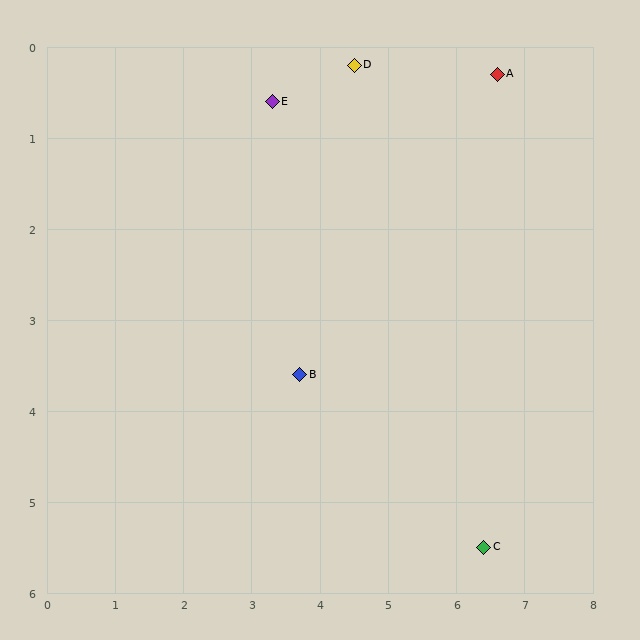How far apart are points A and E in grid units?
Points A and E are about 3.3 grid units apart.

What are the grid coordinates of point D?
Point D is at approximately (4.5, 0.2).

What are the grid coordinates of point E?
Point E is at approximately (3.3, 0.6).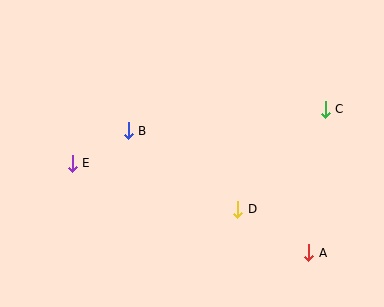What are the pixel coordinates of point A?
Point A is at (309, 253).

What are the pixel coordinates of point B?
Point B is at (128, 131).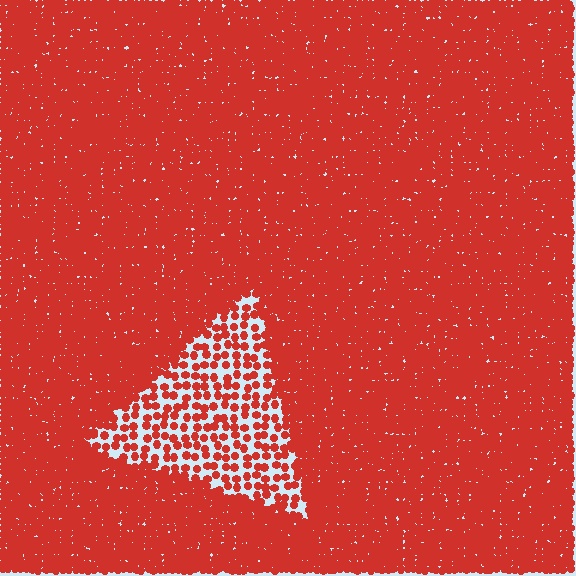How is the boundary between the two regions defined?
The boundary is defined by a change in element density (approximately 2.8x ratio). All elements are the same color, size, and shape.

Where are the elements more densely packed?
The elements are more densely packed outside the triangle boundary.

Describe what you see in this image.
The image contains small red elements arranged at two different densities. A triangle-shaped region is visible where the elements are less densely packed than the surrounding area.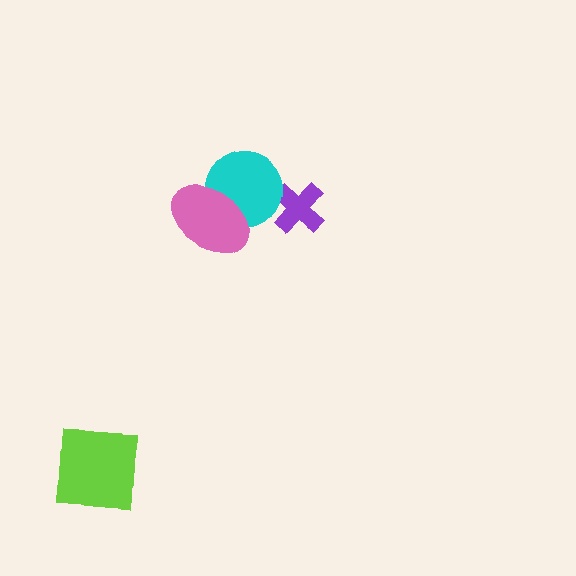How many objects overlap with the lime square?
0 objects overlap with the lime square.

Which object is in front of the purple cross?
The cyan circle is in front of the purple cross.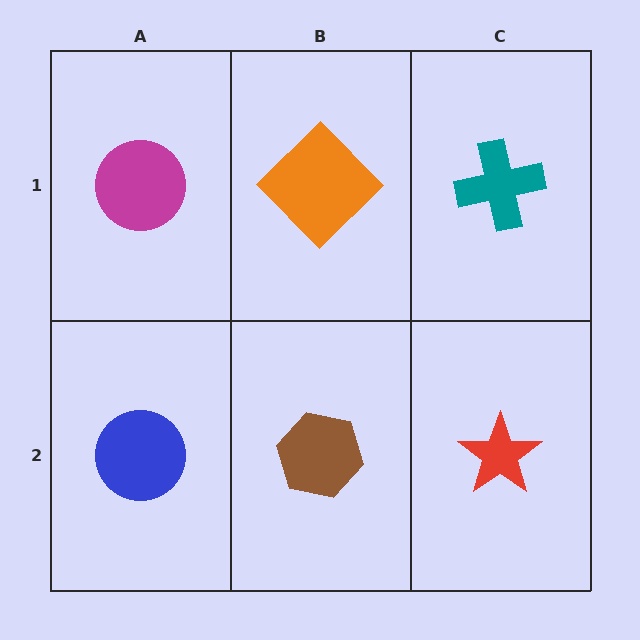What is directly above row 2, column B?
An orange diamond.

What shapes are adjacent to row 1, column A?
A blue circle (row 2, column A), an orange diamond (row 1, column B).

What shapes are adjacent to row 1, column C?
A red star (row 2, column C), an orange diamond (row 1, column B).